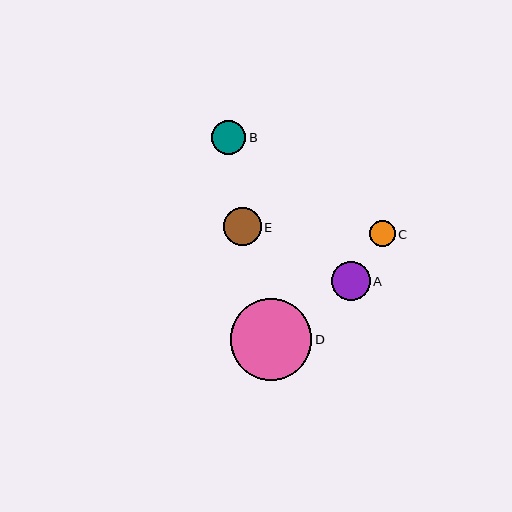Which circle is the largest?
Circle D is the largest with a size of approximately 82 pixels.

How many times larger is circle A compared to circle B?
Circle A is approximately 1.1 times the size of circle B.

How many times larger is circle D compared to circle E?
Circle D is approximately 2.2 times the size of circle E.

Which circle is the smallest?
Circle C is the smallest with a size of approximately 26 pixels.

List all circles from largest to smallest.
From largest to smallest: D, A, E, B, C.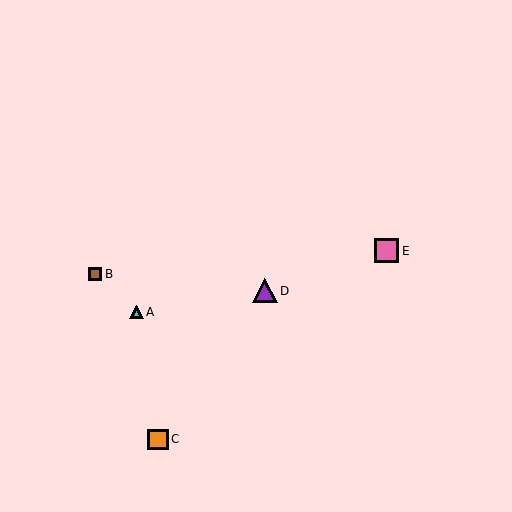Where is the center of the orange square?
The center of the orange square is at (158, 439).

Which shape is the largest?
The pink square (labeled E) is the largest.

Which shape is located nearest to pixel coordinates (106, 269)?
The brown square (labeled B) at (95, 274) is nearest to that location.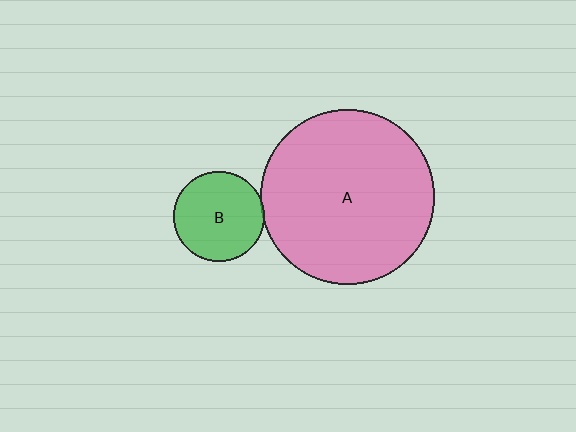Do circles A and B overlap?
Yes.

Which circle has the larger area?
Circle A (pink).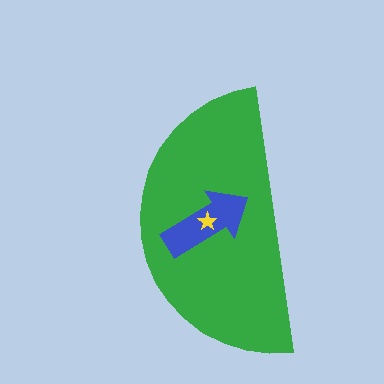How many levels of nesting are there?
3.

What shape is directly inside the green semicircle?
The blue arrow.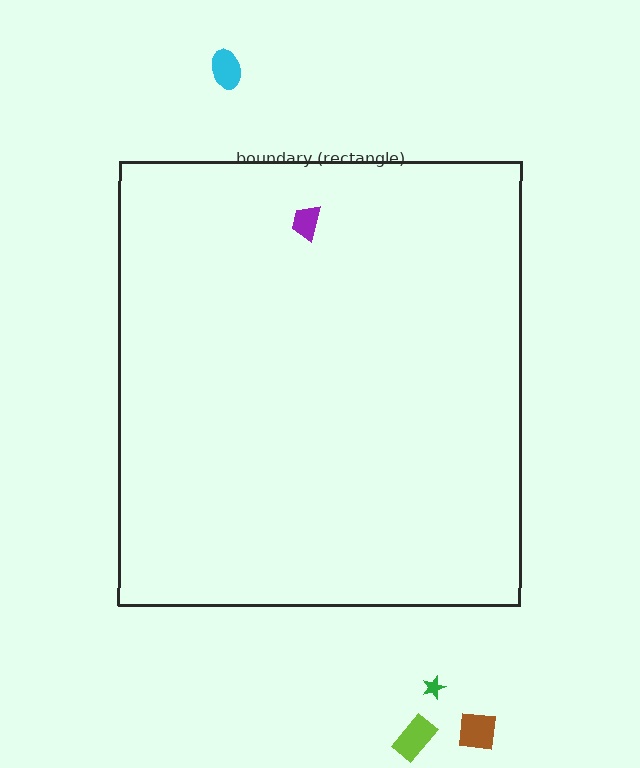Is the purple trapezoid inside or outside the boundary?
Inside.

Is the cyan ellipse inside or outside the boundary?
Outside.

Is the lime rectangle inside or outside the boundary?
Outside.